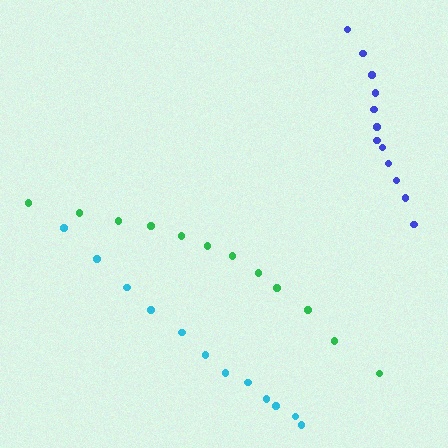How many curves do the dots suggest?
There are 3 distinct paths.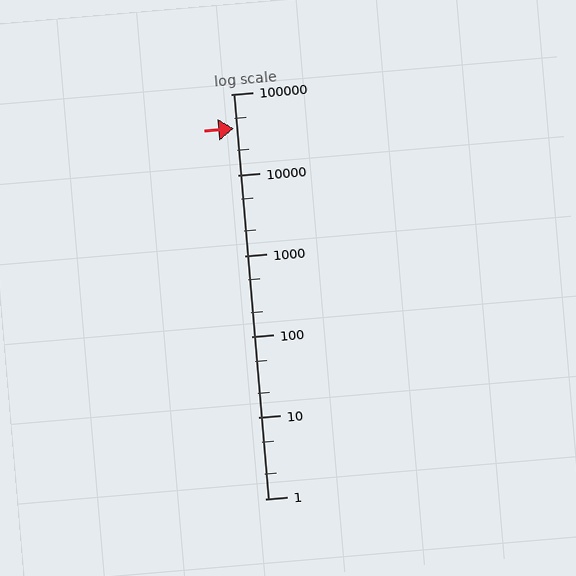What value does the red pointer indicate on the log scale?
The pointer indicates approximately 38000.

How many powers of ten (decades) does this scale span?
The scale spans 5 decades, from 1 to 100000.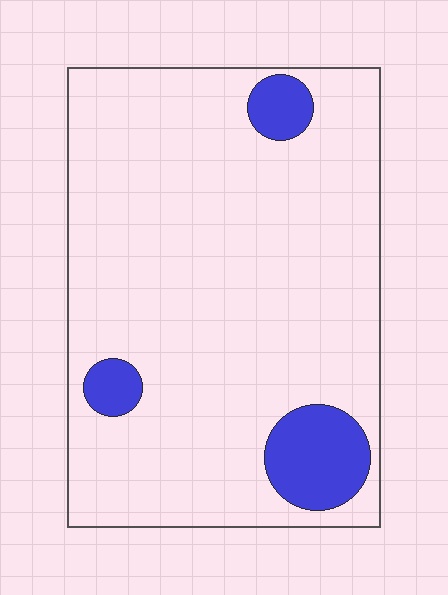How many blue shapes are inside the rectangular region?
3.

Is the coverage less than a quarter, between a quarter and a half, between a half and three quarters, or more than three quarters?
Less than a quarter.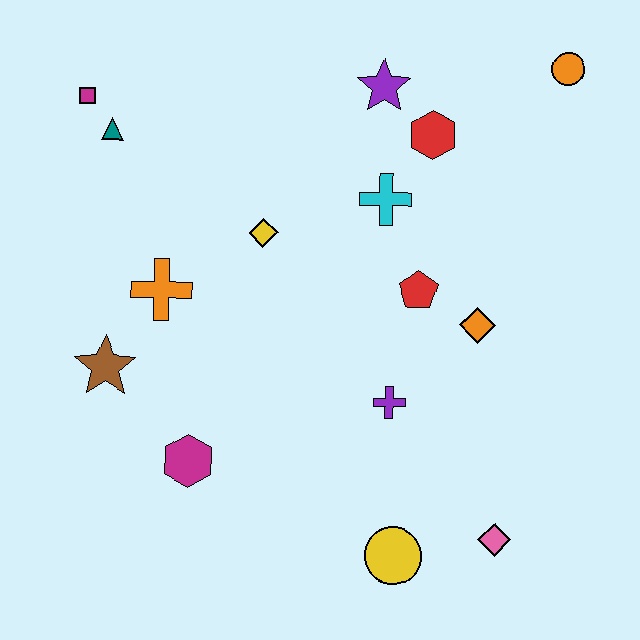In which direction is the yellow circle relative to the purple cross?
The yellow circle is below the purple cross.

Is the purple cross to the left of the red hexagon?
Yes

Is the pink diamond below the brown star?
Yes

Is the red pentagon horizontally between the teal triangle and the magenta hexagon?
No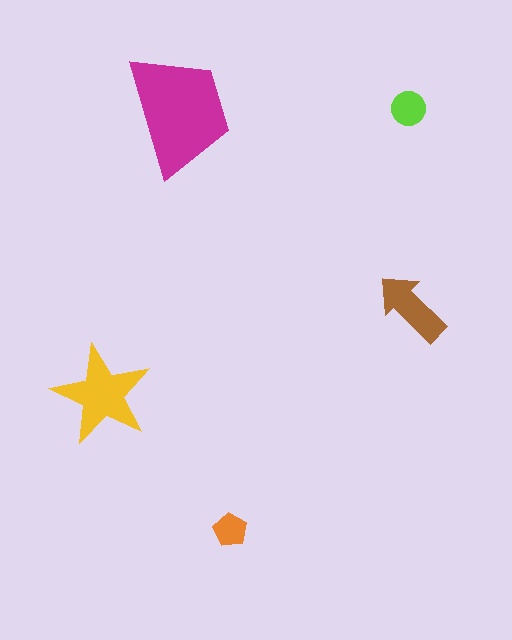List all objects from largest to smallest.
The magenta trapezoid, the yellow star, the brown arrow, the lime circle, the orange pentagon.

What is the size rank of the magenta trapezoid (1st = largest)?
1st.